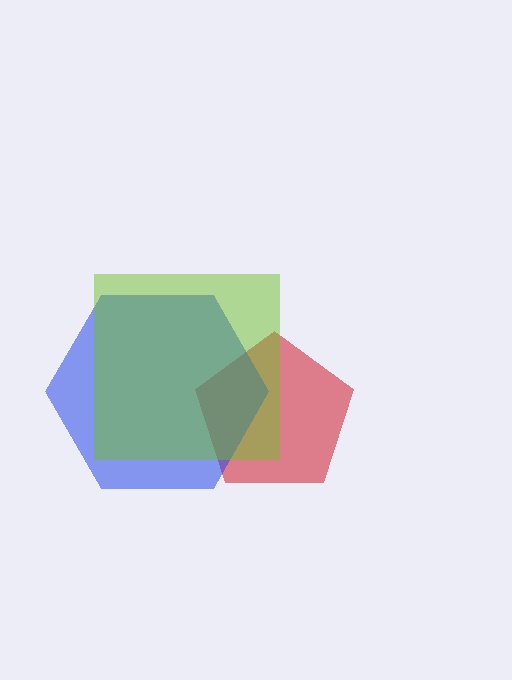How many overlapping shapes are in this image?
There are 3 overlapping shapes in the image.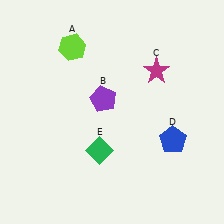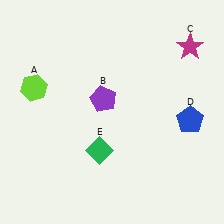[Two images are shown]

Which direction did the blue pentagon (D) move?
The blue pentagon (D) moved up.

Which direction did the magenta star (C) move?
The magenta star (C) moved right.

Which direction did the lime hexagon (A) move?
The lime hexagon (A) moved down.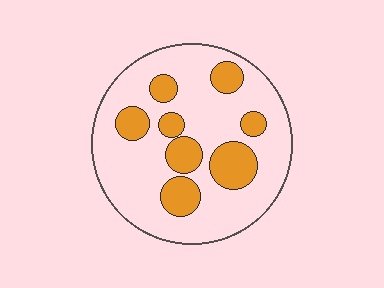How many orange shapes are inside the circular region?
8.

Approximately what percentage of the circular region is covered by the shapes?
Approximately 25%.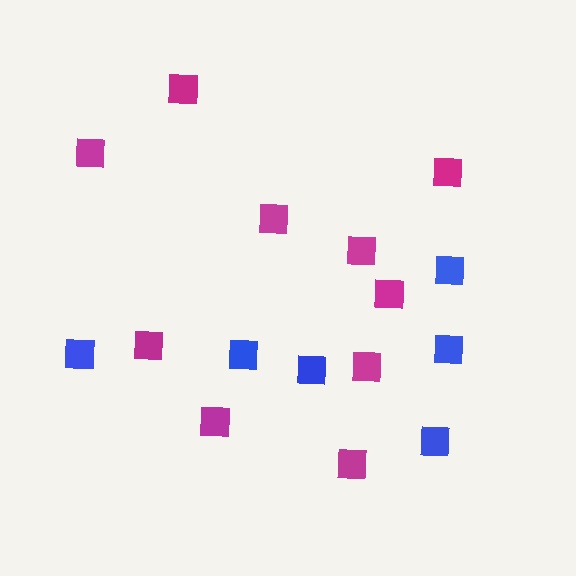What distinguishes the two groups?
There are 2 groups: one group of blue squares (6) and one group of magenta squares (10).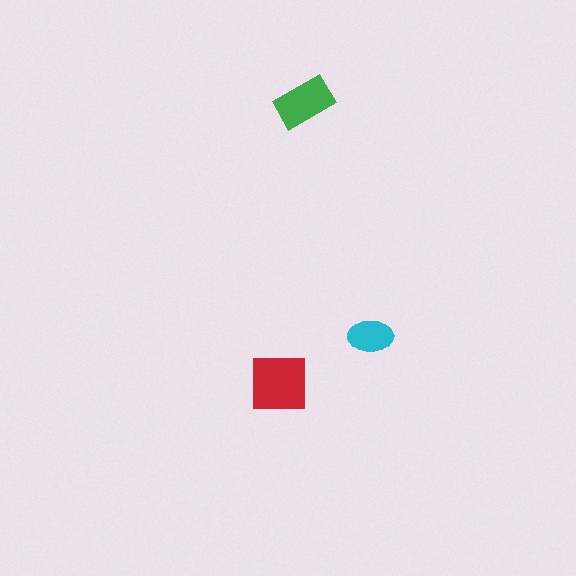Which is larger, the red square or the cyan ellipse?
The red square.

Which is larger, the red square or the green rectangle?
The red square.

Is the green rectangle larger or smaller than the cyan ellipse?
Larger.